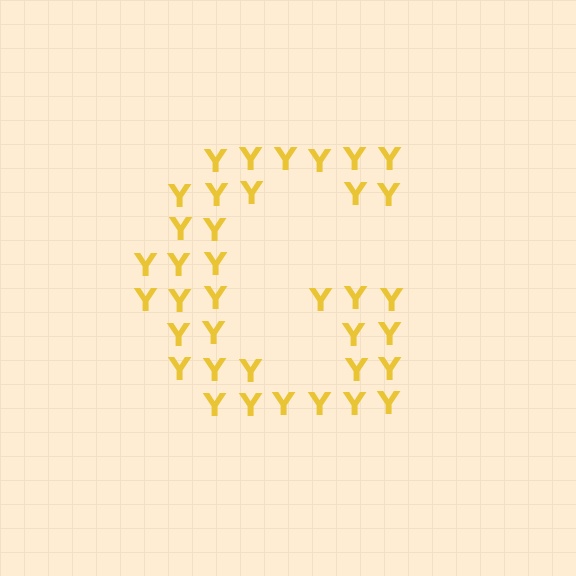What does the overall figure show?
The overall figure shows the letter G.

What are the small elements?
The small elements are letter Y's.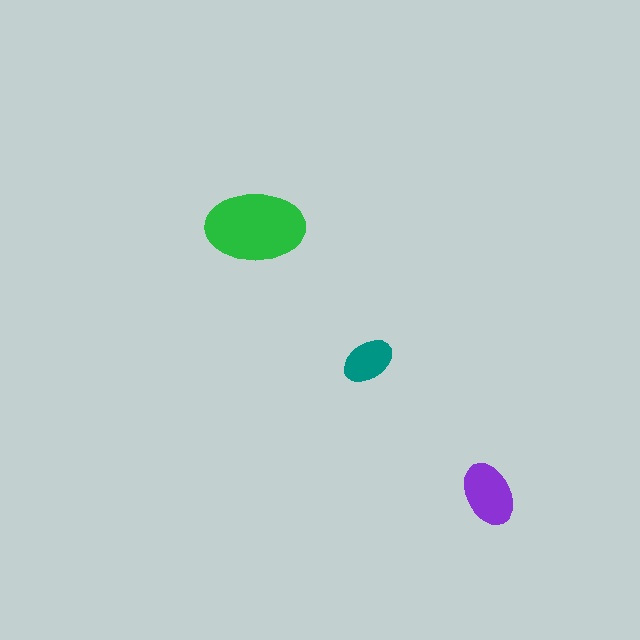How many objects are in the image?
There are 3 objects in the image.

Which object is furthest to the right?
The purple ellipse is rightmost.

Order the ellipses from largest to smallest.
the green one, the purple one, the teal one.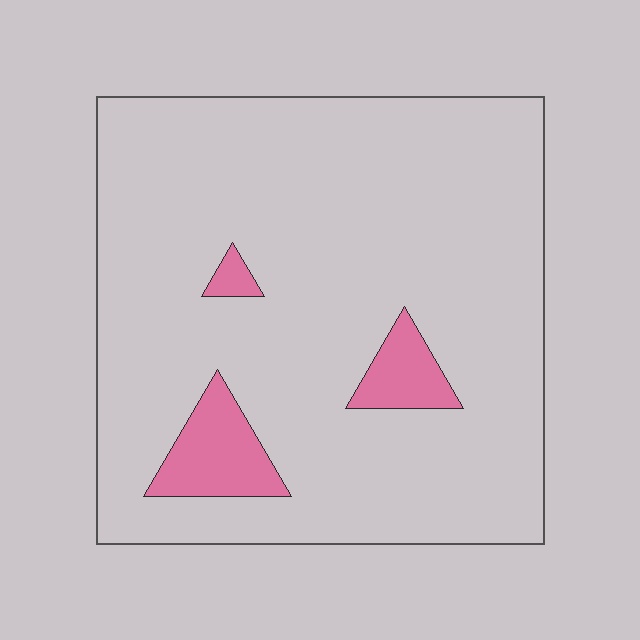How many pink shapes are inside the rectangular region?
3.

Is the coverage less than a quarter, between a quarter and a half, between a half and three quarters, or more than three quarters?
Less than a quarter.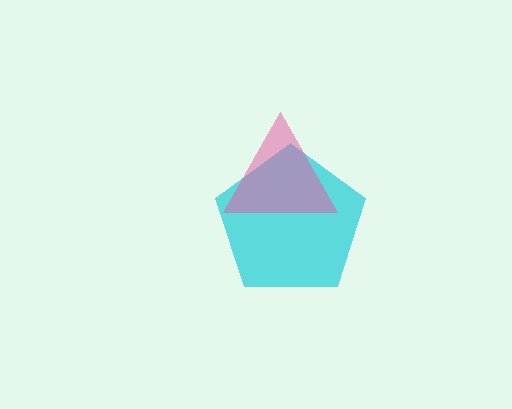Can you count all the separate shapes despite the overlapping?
Yes, there are 2 separate shapes.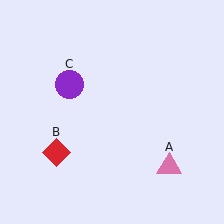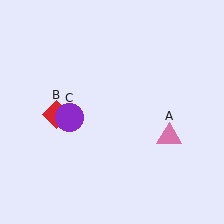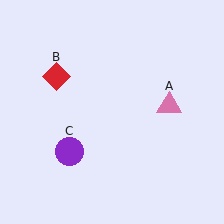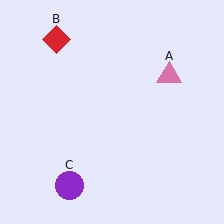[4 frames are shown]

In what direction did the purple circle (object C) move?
The purple circle (object C) moved down.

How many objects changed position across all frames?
3 objects changed position: pink triangle (object A), red diamond (object B), purple circle (object C).